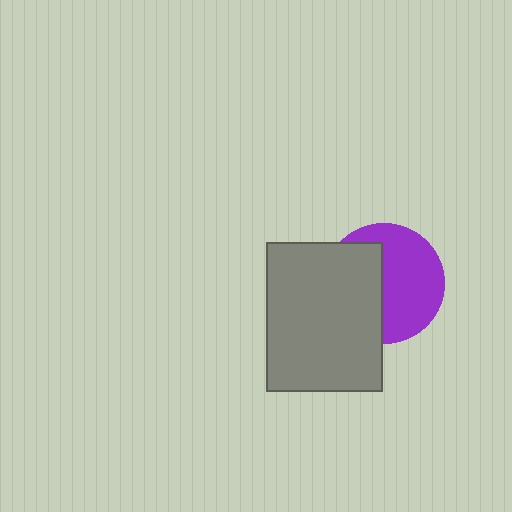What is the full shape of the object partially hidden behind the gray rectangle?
The partially hidden object is a purple circle.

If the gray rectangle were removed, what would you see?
You would see the complete purple circle.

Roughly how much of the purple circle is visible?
About half of it is visible (roughly 55%).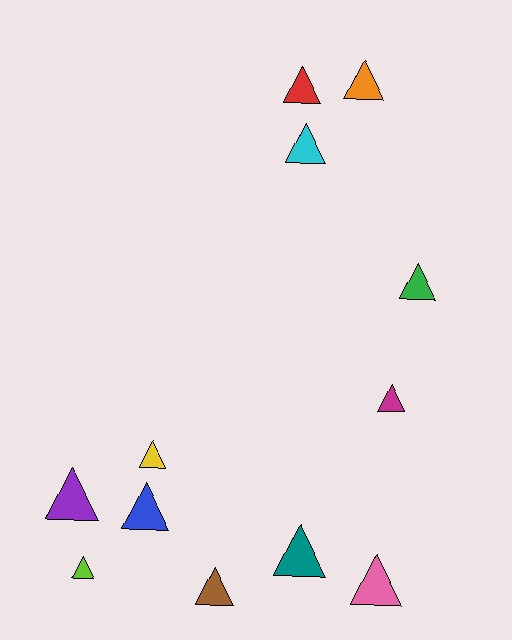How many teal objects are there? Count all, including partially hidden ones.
There is 1 teal object.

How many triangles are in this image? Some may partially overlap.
There are 12 triangles.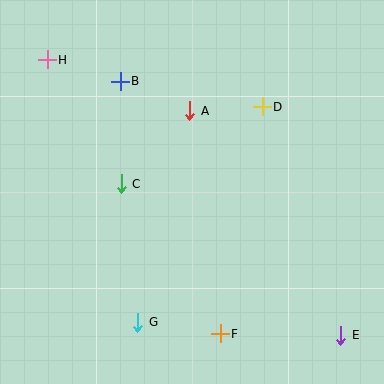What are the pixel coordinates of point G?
Point G is at (138, 322).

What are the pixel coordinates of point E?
Point E is at (341, 335).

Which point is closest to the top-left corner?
Point H is closest to the top-left corner.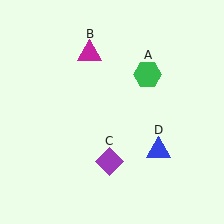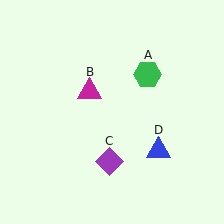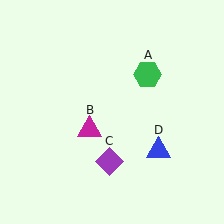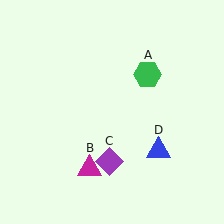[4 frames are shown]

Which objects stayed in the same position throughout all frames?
Green hexagon (object A) and purple diamond (object C) and blue triangle (object D) remained stationary.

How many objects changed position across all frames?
1 object changed position: magenta triangle (object B).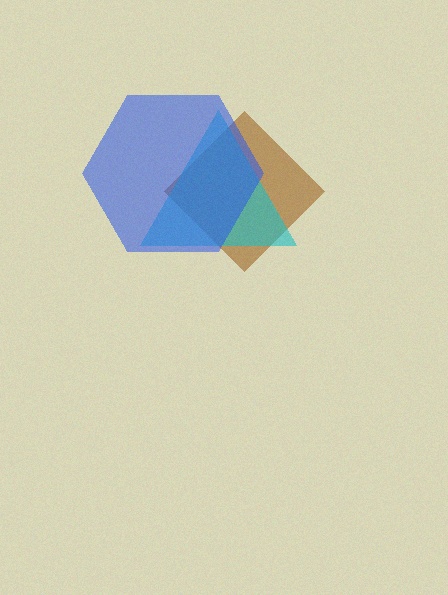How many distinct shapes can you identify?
There are 3 distinct shapes: a brown diamond, a cyan triangle, a blue hexagon.